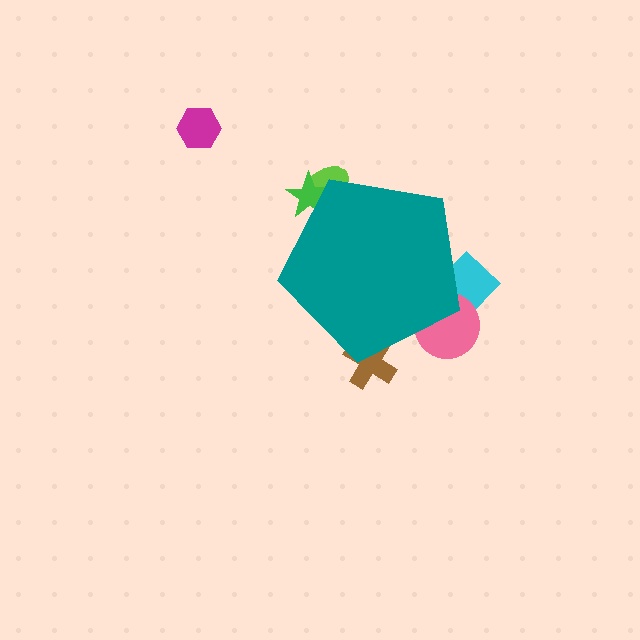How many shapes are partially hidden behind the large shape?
5 shapes are partially hidden.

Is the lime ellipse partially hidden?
Yes, the lime ellipse is partially hidden behind the teal pentagon.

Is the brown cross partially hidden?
Yes, the brown cross is partially hidden behind the teal pentagon.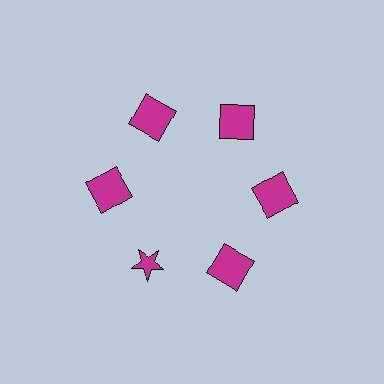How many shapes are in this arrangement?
There are 6 shapes arranged in a ring pattern.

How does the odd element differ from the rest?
It has a different shape: star instead of square.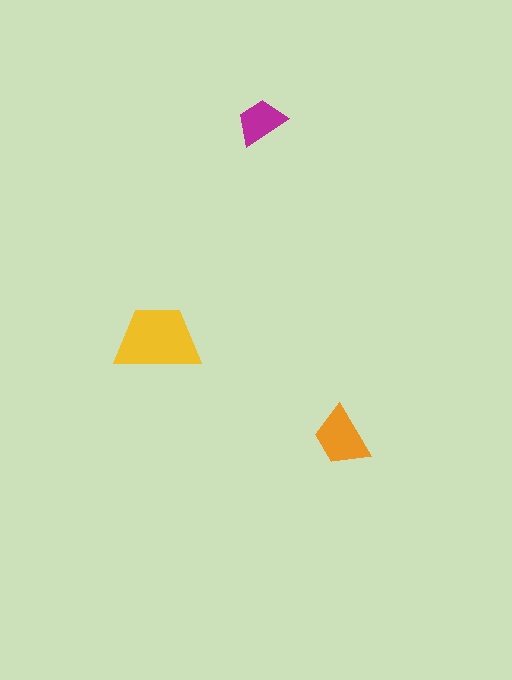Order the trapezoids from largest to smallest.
the yellow one, the orange one, the magenta one.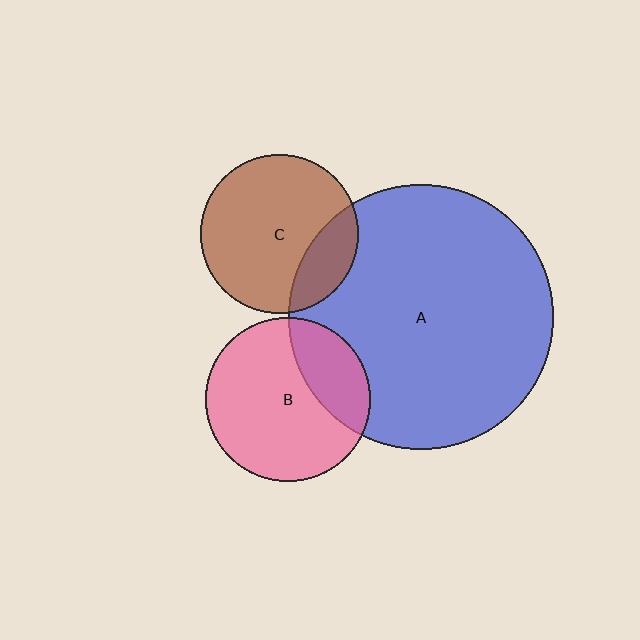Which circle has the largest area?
Circle A (blue).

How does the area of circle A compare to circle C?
Approximately 2.8 times.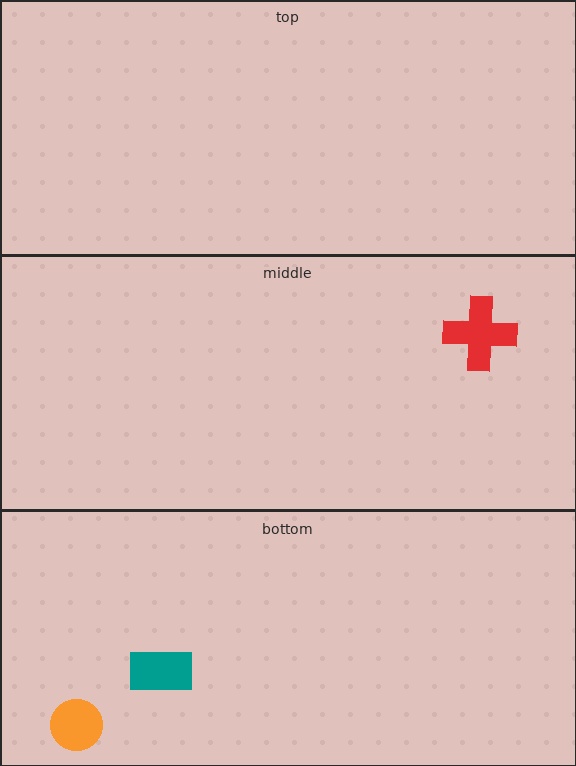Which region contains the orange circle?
The bottom region.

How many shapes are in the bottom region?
2.